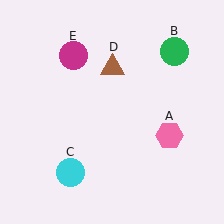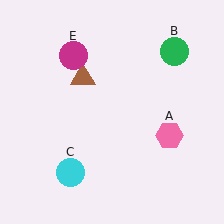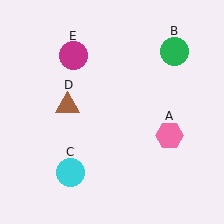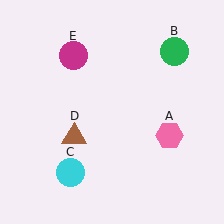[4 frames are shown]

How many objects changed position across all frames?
1 object changed position: brown triangle (object D).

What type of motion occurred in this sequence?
The brown triangle (object D) rotated counterclockwise around the center of the scene.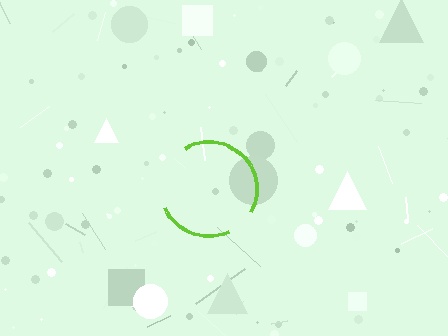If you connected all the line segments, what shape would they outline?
They would outline a circle.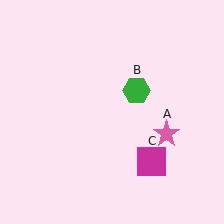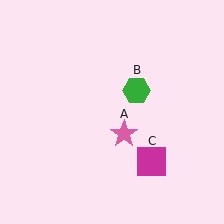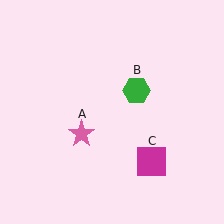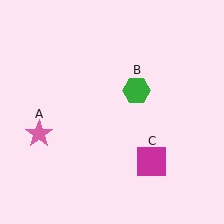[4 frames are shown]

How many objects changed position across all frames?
1 object changed position: pink star (object A).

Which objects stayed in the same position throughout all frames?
Green hexagon (object B) and magenta square (object C) remained stationary.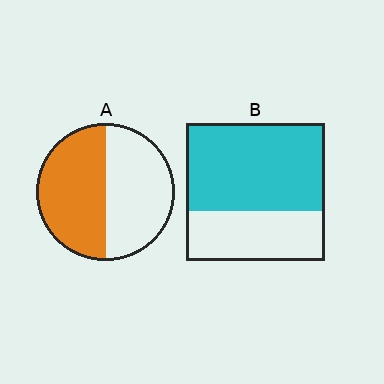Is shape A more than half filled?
Roughly half.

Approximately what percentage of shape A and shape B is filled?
A is approximately 50% and B is approximately 65%.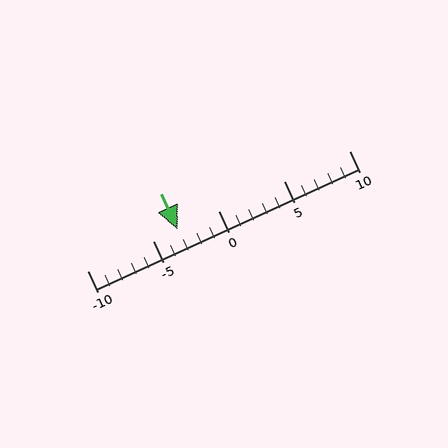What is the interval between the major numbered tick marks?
The major tick marks are spaced 5 units apart.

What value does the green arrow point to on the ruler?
The green arrow points to approximately -3.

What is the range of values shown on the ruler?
The ruler shows values from -10 to 10.